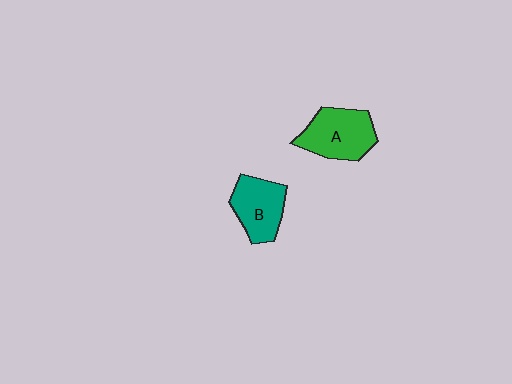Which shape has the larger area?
Shape A (green).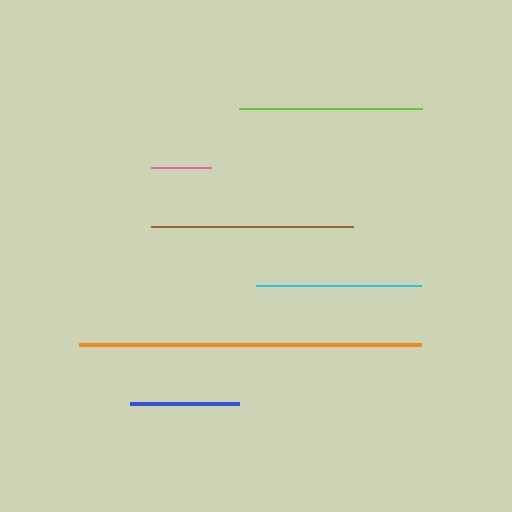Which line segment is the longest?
The orange line is the longest at approximately 342 pixels.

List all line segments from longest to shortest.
From longest to shortest: orange, brown, lime, cyan, blue, pink.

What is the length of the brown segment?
The brown segment is approximately 202 pixels long.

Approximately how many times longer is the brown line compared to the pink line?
The brown line is approximately 3.3 times the length of the pink line.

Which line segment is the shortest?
The pink line is the shortest at approximately 60 pixels.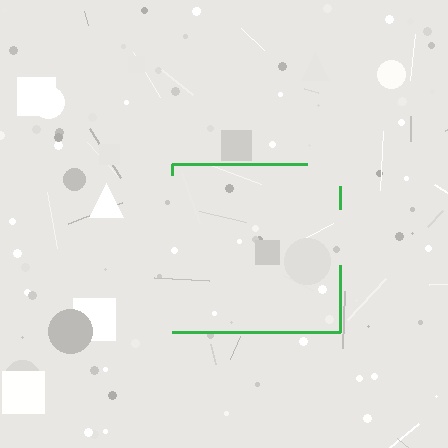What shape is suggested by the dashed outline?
The dashed outline suggests a square.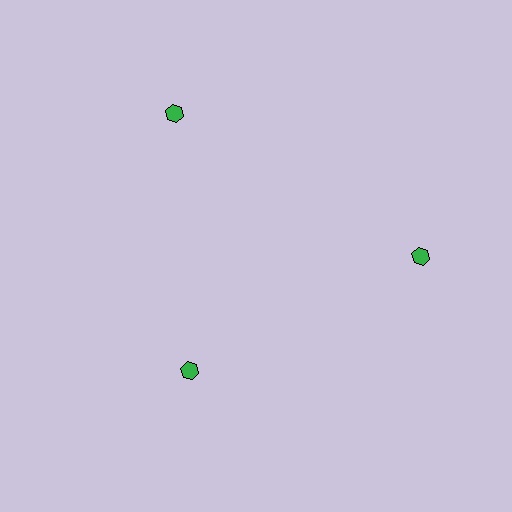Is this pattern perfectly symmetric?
No. The 3 green hexagons are arranged in a ring, but one element near the 7 o'clock position is pulled inward toward the center, breaking the 3-fold rotational symmetry.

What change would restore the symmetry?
The symmetry would be restored by moving it outward, back onto the ring so that all 3 hexagons sit at equal angles and equal distance from the center.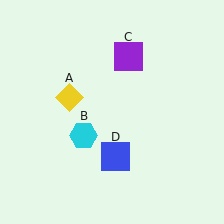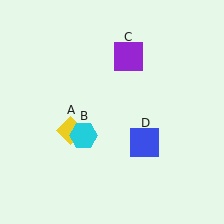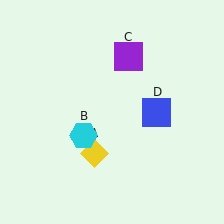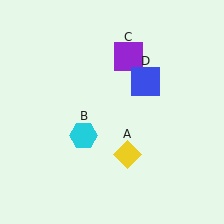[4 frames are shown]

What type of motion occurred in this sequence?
The yellow diamond (object A), blue square (object D) rotated counterclockwise around the center of the scene.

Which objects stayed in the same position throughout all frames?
Cyan hexagon (object B) and purple square (object C) remained stationary.